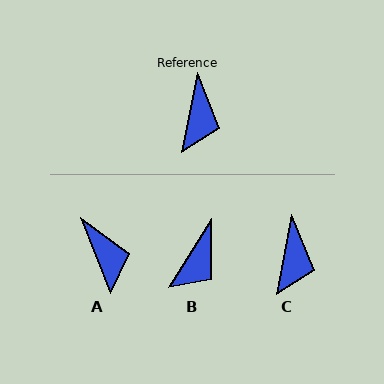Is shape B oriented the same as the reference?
No, it is off by about 21 degrees.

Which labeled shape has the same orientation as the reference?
C.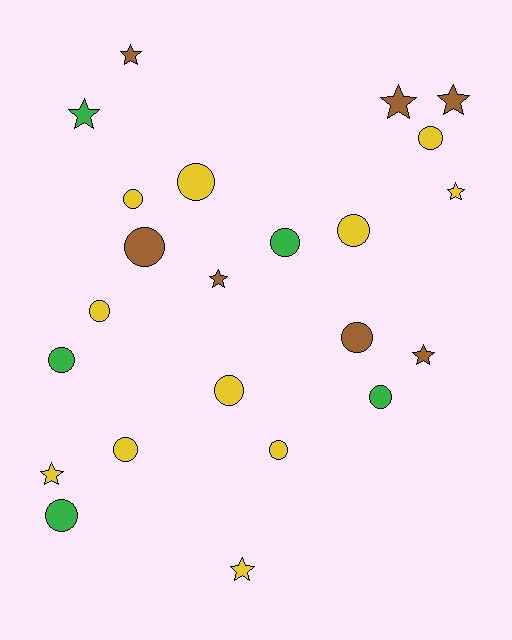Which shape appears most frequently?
Circle, with 14 objects.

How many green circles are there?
There are 4 green circles.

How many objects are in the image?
There are 23 objects.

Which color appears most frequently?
Yellow, with 11 objects.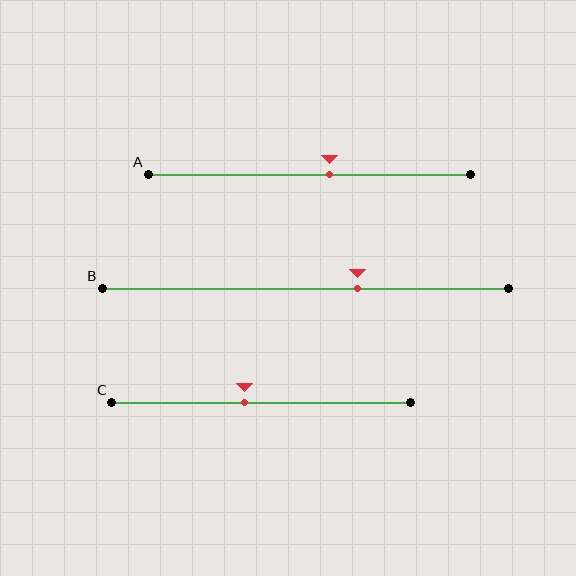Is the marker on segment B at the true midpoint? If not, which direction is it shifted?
No, the marker on segment B is shifted to the right by about 13% of the segment length.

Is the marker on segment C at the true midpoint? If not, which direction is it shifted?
No, the marker on segment C is shifted to the left by about 6% of the segment length.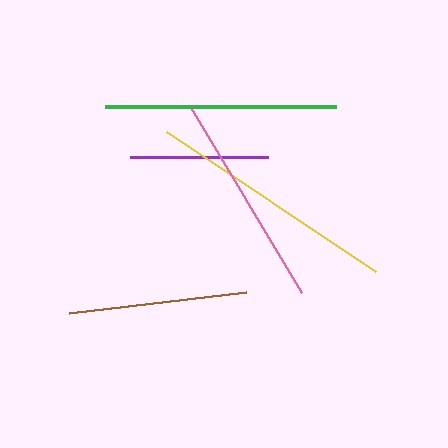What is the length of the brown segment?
The brown segment is approximately 178 pixels long.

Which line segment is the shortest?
The purple line is the shortest at approximately 138 pixels.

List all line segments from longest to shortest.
From longest to shortest: yellow, green, pink, brown, purple.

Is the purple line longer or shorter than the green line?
The green line is longer than the purple line.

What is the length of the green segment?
The green segment is approximately 231 pixels long.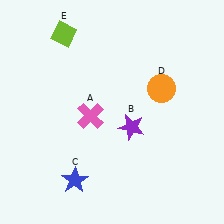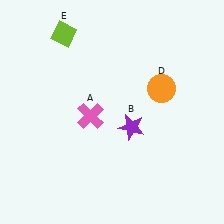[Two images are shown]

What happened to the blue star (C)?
The blue star (C) was removed in Image 2. It was in the bottom-left area of Image 1.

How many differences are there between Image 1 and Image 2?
There is 1 difference between the two images.